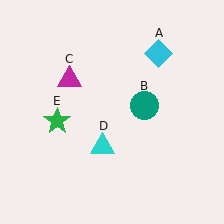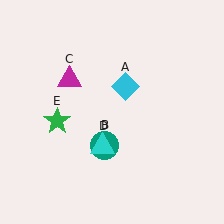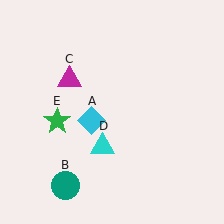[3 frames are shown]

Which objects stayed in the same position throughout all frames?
Magenta triangle (object C) and cyan triangle (object D) and green star (object E) remained stationary.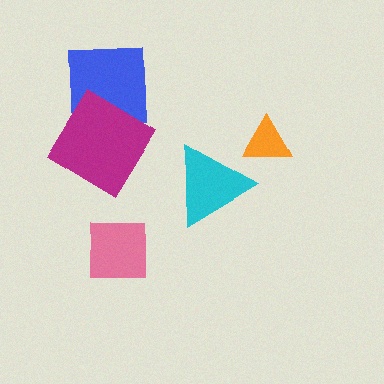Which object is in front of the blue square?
The magenta diamond is in front of the blue square.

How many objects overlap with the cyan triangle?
0 objects overlap with the cyan triangle.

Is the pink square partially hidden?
No, no other shape covers it.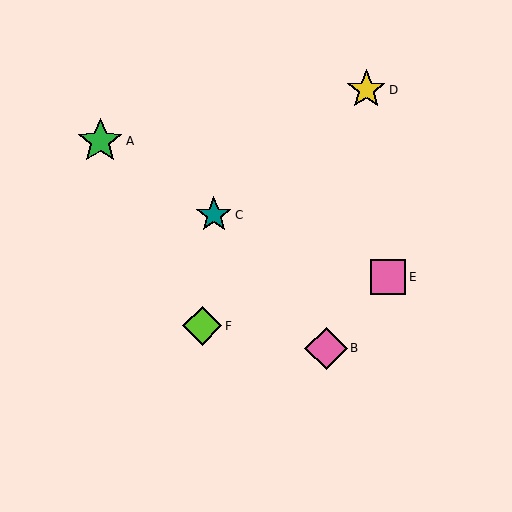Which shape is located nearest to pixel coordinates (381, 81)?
The yellow star (labeled D) at (366, 90) is nearest to that location.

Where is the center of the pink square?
The center of the pink square is at (388, 277).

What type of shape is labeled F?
Shape F is a lime diamond.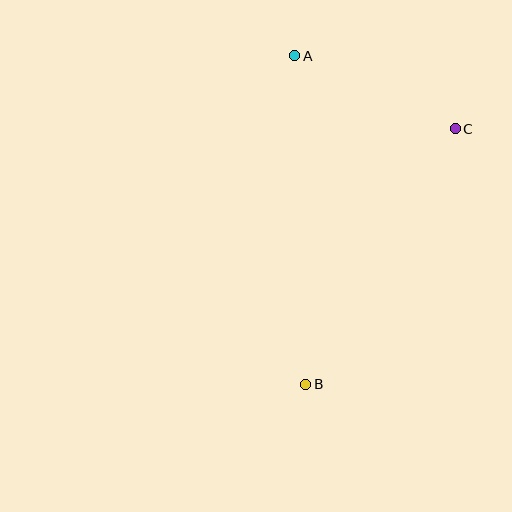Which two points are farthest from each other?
Points A and B are farthest from each other.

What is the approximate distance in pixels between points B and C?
The distance between B and C is approximately 296 pixels.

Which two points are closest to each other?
Points A and C are closest to each other.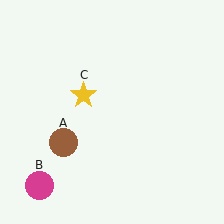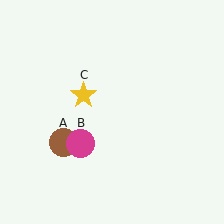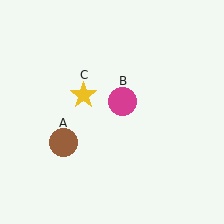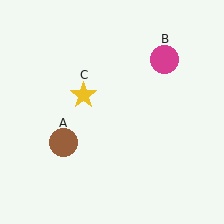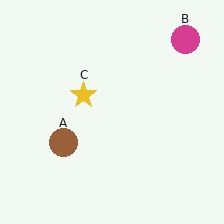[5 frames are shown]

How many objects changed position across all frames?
1 object changed position: magenta circle (object B).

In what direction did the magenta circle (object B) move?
The magenta circle (object B) moved up and to the right.